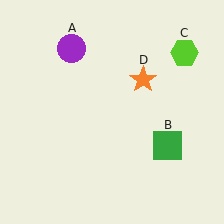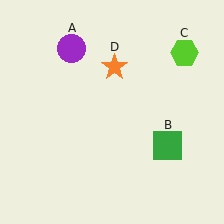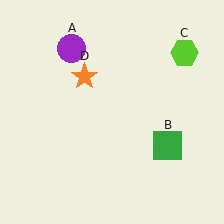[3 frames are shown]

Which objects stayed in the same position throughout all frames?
Purple circle (object A) and green square (object B) and lime hexagon (object C) remained stationary.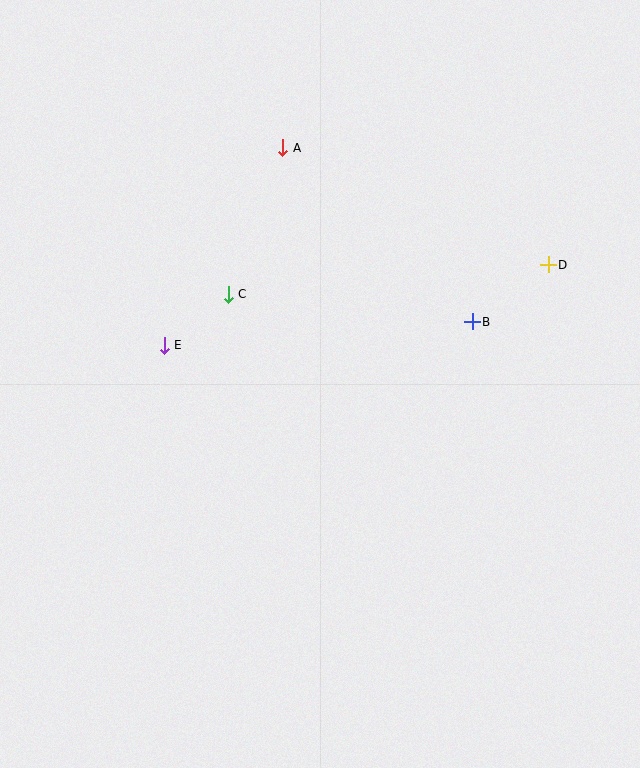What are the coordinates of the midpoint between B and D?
The midpoint between B and D is at (510, 293).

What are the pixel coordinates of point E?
Point E is at (164, 345).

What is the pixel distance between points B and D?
The distance between B and D is 95 pixels.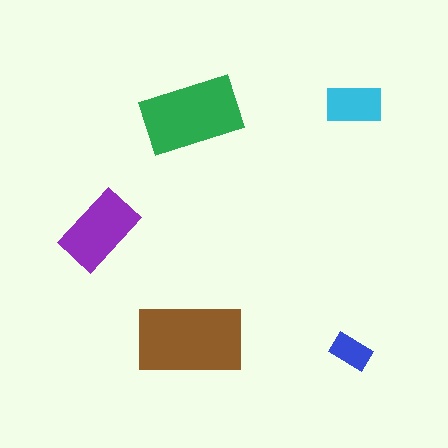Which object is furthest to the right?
The cyan rectangle is rightmost.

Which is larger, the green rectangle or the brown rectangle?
The brown one.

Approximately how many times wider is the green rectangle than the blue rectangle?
About 2.5 times wider.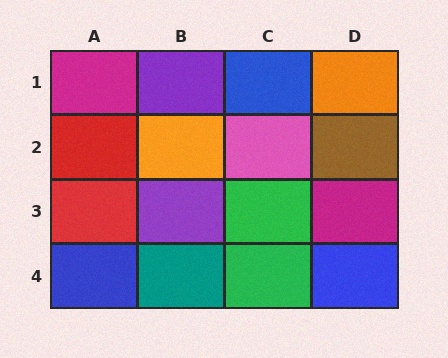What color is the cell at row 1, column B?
Purple.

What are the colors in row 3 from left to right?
Red, purple, green, magenta.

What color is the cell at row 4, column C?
Green.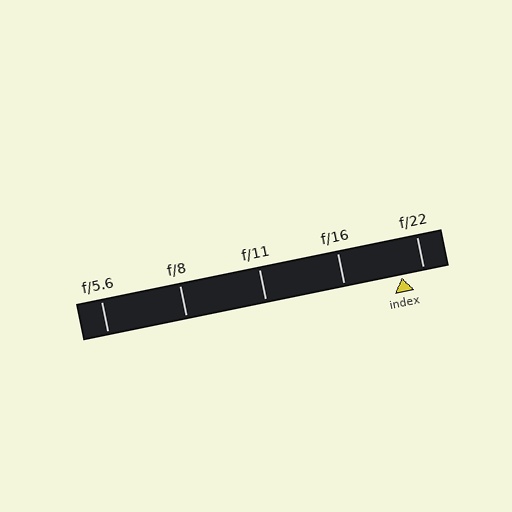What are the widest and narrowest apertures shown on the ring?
The widest aperture shown is f/5.6 and the narrowest is f/22.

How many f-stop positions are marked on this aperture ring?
There are 5 f-stop positions marked.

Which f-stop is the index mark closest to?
The index mark is closest to f/22.